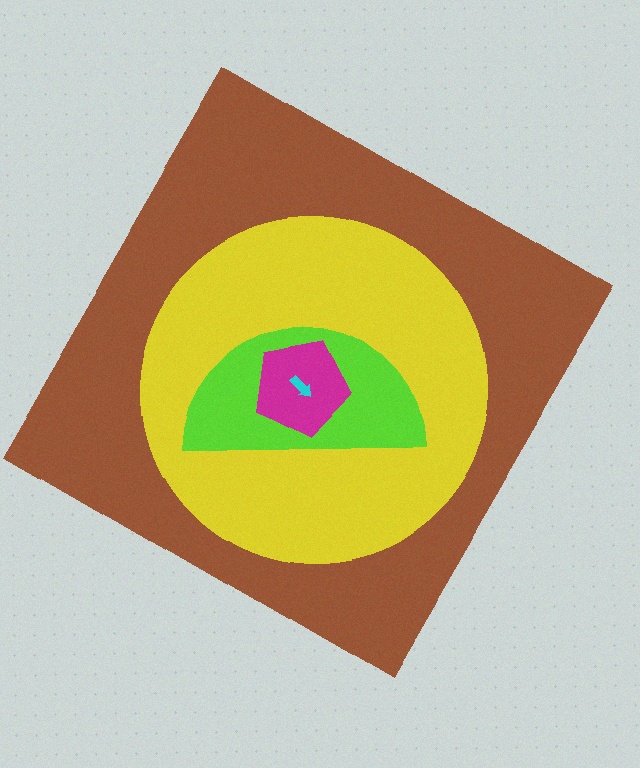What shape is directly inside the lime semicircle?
The magenta pentagon.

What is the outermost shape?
The brown diamond.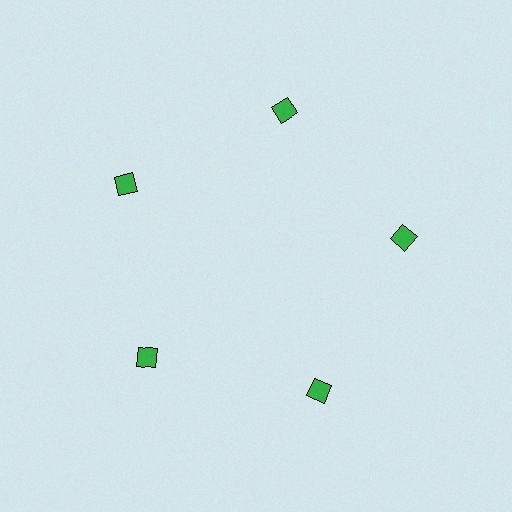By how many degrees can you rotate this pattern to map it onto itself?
The pattern maps onto itself every 72 degrees of rotation.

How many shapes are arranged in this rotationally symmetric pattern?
There are 5 shapes, arranged in 5 groups of 1.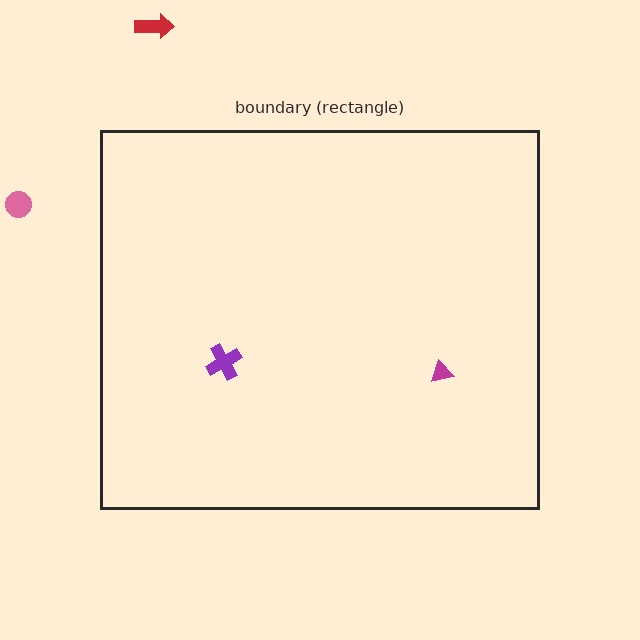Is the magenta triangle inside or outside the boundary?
Inside.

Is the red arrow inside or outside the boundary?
Outside.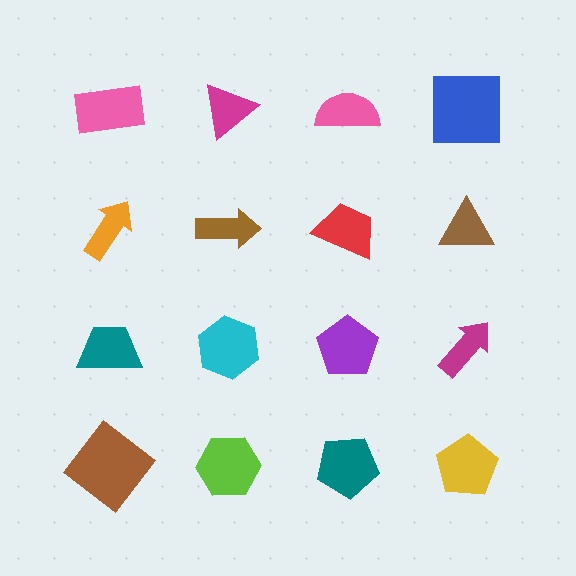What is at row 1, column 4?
A blue square.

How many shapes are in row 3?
4 shapes.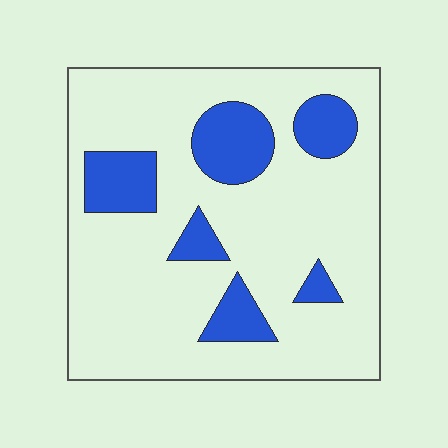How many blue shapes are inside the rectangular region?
6.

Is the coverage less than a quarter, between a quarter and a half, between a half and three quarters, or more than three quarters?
Less than a quarter.